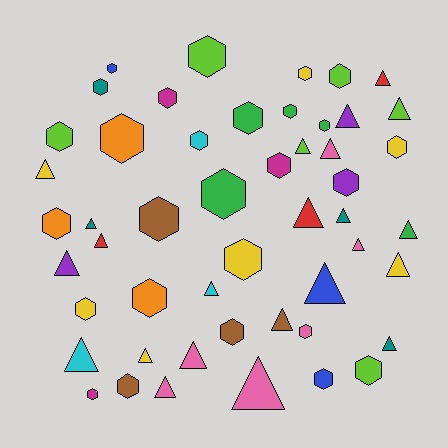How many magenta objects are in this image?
There are 3 magenta objects.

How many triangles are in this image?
There are 23 triangles.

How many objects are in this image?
There are 50 objects.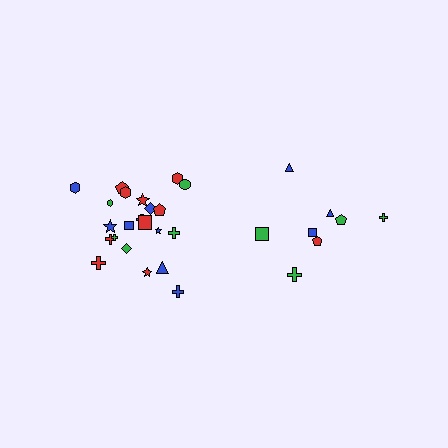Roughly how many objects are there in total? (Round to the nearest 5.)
Roughly 30 objects in total.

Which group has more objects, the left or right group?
The left group.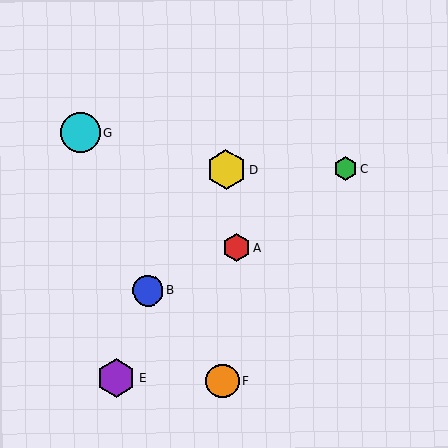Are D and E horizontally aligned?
No, D is at y≈170 and E is at y≈378.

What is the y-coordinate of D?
Object D is at y≈170.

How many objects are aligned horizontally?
2 objects (C, D) are aligned horizontally.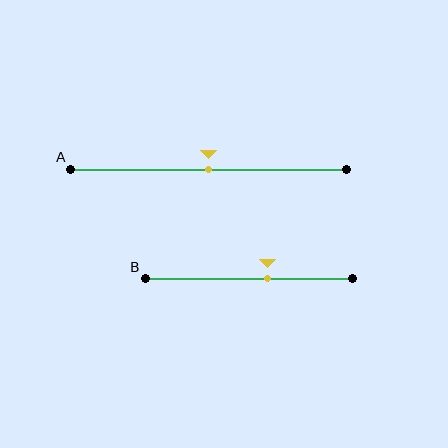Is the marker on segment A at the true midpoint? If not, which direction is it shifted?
Yes, the marker on segment A is at the true midpoint.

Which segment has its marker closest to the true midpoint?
Segment A has its marker closest to the true midpoint.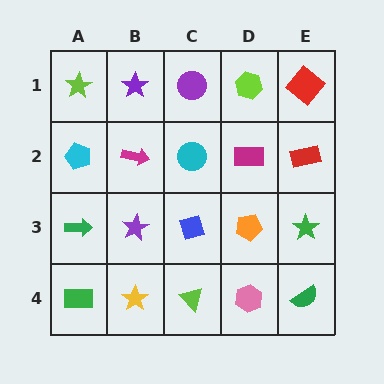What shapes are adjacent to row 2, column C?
A purple circle (row 1, column C), a blue diamond (row 3, column C), a magenta arrow (row 2, column B), a magenta rectangle (row 2, column D).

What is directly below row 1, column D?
A magenta rectangle.